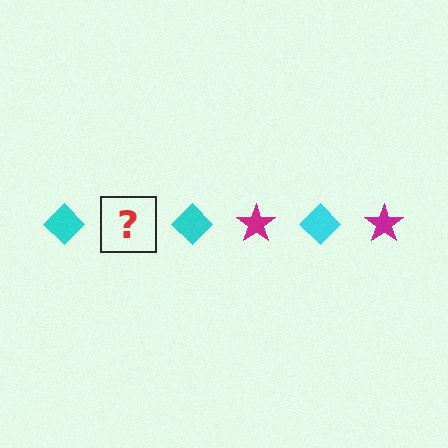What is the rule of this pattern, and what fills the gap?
The rule is that the pattern alternates between cyan diamond and magenta star. The gap should be filled with a magenta star.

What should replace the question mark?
The question mark should be replaced with a magenta star.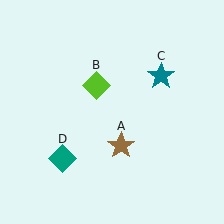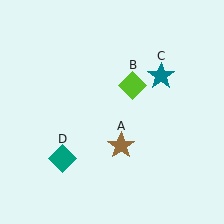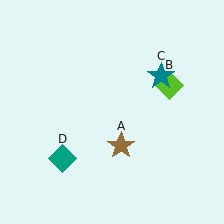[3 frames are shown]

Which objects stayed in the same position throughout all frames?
Brown star (object A) and teal star (object C) and teal diamond (object D) remained stationary.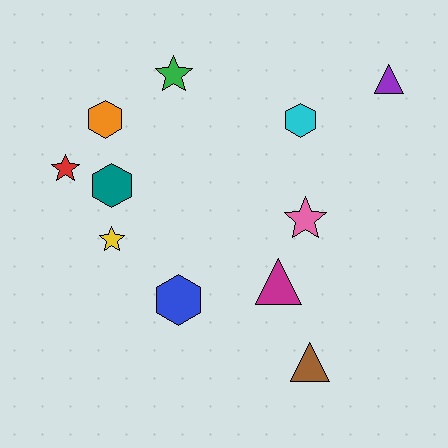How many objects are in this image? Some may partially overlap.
There are 11 objects.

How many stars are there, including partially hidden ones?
There are 4 stars.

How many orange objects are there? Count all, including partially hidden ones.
There is 1 orange object.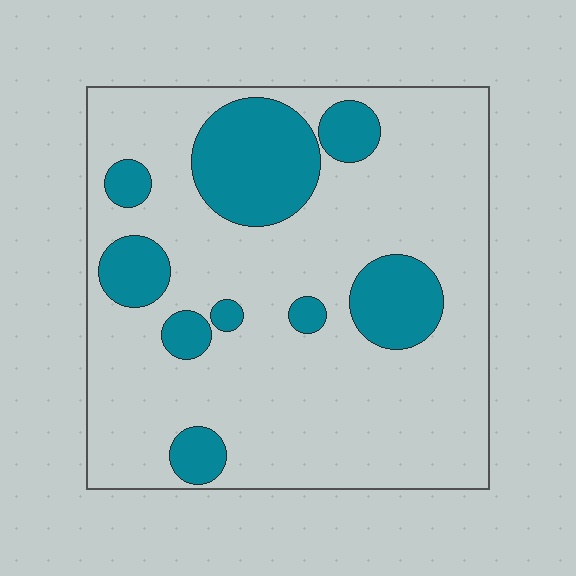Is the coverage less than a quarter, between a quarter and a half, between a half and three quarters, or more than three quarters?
Less than a quarter.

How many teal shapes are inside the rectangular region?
9.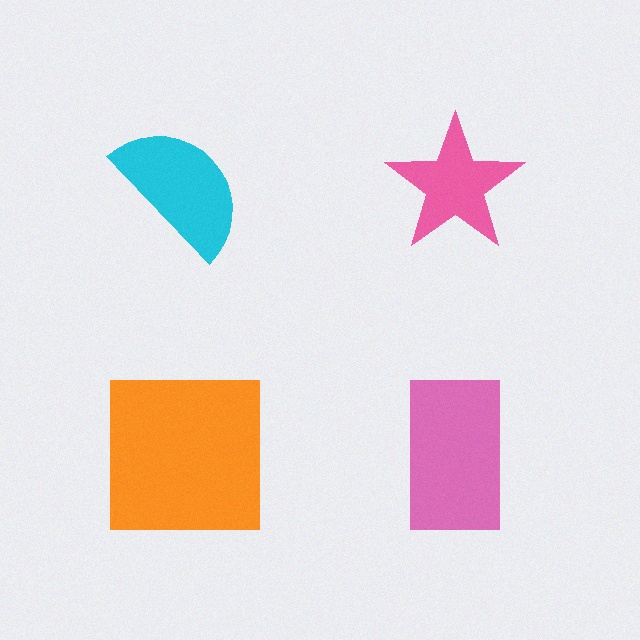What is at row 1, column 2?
A pink star.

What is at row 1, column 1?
A cyan semicircle.